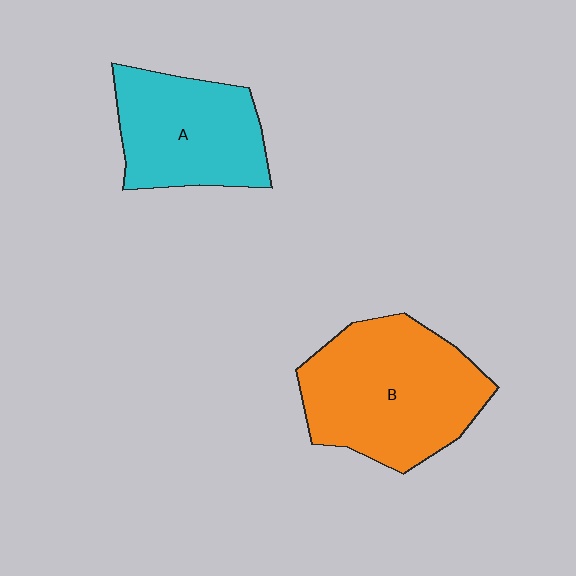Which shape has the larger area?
Shape B (orange).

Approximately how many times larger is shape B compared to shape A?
Approximately 1.4 times.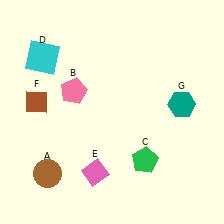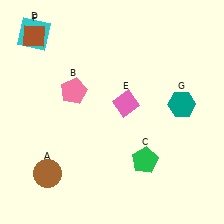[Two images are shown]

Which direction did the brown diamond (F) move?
The brown diamond (F) moved up.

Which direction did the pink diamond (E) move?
The pink diamond (E) moved up.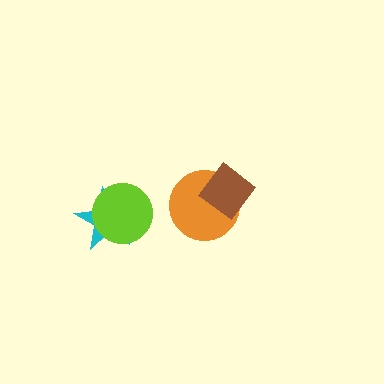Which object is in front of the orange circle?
The brown diamond is in front of the orange circle.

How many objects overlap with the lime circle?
1 object overlaps with the lime circle.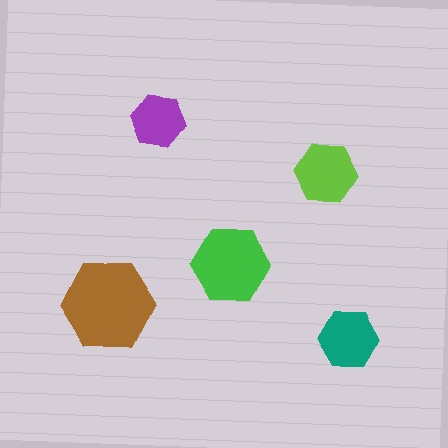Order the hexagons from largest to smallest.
the brown one, the green one, the lime one, the teal one, the purple one.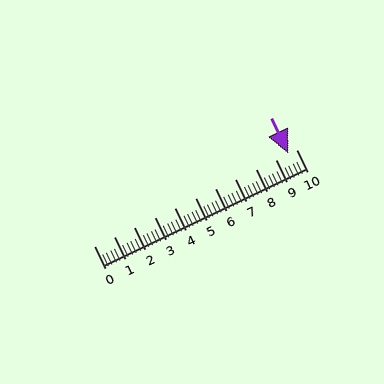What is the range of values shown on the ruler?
The ruler shows values from 0 to 10.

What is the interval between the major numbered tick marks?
The major tick marks are spaced 1 units apart.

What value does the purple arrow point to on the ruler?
The purple arrow points to approximately 9.6.